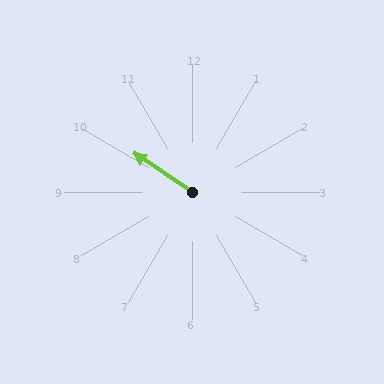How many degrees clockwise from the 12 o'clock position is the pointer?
Approximately 304 degrees.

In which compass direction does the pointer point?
Northwest.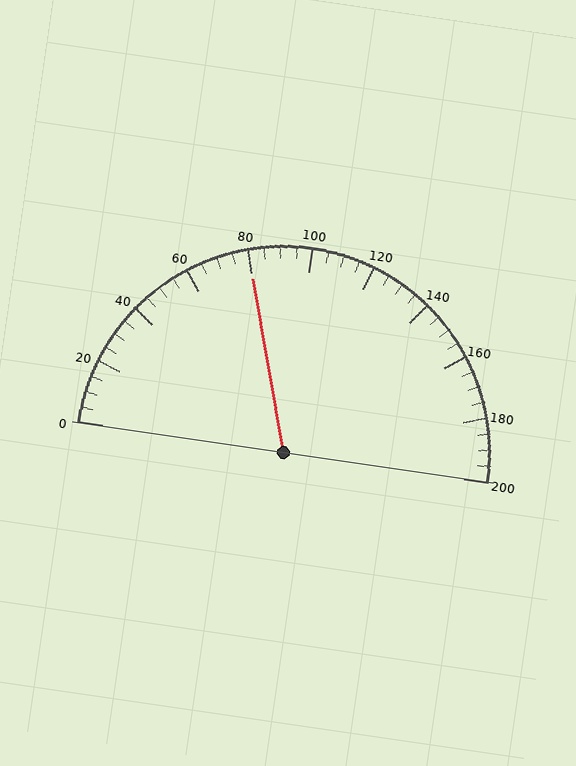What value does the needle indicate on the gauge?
The needle indicates approximately 80.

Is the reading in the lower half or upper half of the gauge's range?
The reading is in the lower half of the range (0 to 200).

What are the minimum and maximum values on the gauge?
The gauge ranges from 0 to 200.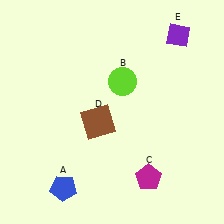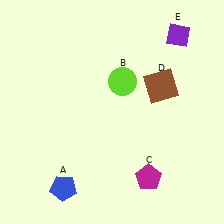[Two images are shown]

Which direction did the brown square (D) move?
The brown square (D) moved right.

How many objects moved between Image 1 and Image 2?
1 object moved between the two images.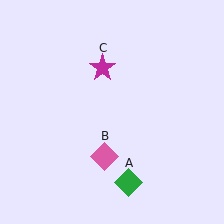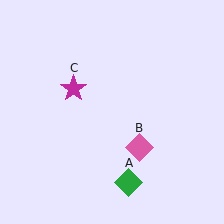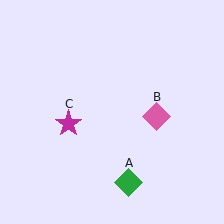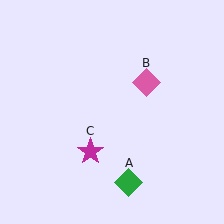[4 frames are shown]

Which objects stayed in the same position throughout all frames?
Green diamond (object A) remained stationary.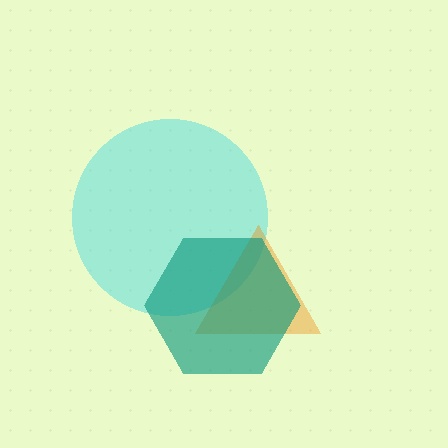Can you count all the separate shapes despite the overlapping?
Yes, there are 3 separate shapes.